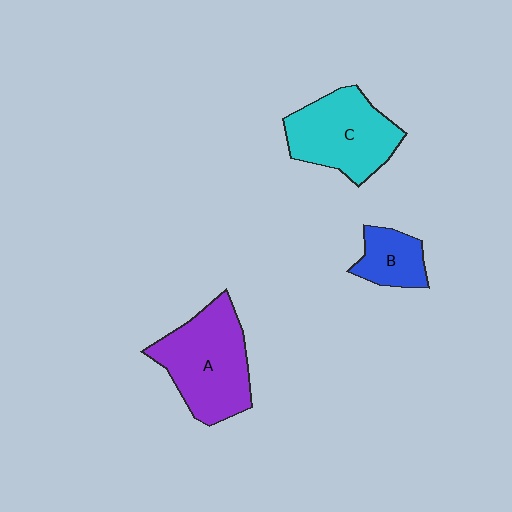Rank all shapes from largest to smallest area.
From largest to smallest: A (purple), C (cyan), B (blue).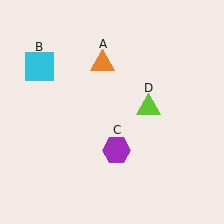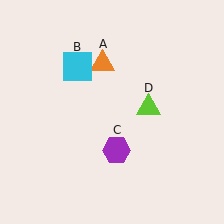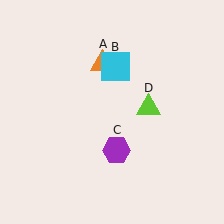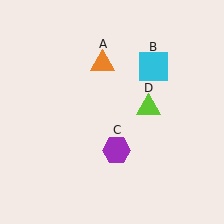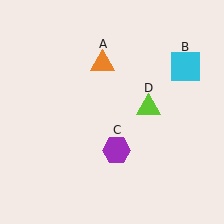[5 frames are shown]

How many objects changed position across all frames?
1 object changed position: cyan square (object B).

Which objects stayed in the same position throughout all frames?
Orange triangle (object A) and purple hexagon (object C) and lime triangle (object D) remained stationary.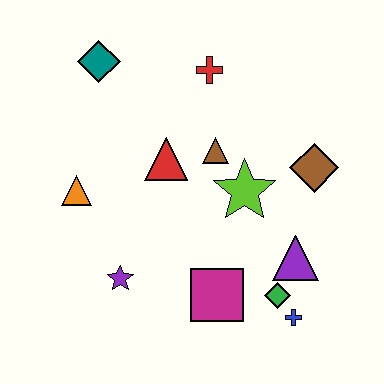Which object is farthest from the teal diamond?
The blue cross is farthest from the teal diamond.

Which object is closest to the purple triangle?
The green diamond is closest to the purple triangle.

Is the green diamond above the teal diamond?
No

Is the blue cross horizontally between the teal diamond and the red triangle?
No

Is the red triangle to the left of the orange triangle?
No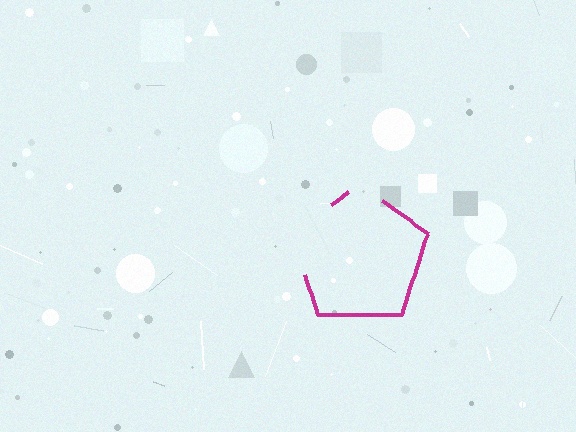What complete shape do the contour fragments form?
The contour fragments form a pentagon.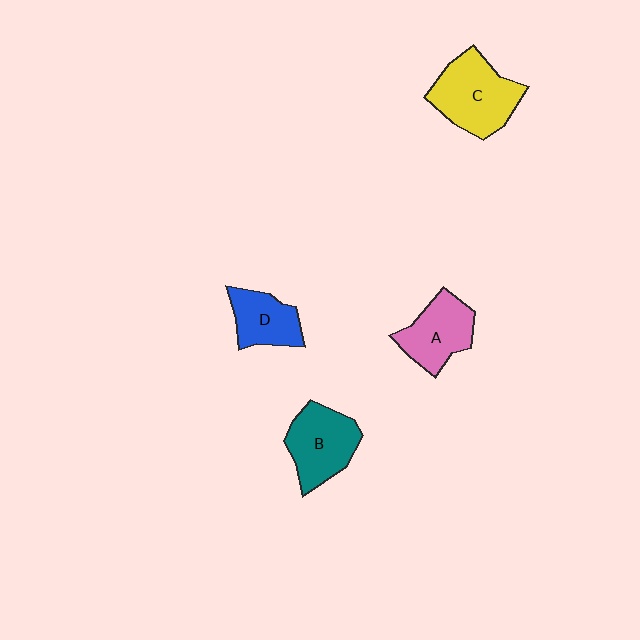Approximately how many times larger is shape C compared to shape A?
Approximately 1.3 times.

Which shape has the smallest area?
Shape D (blue).